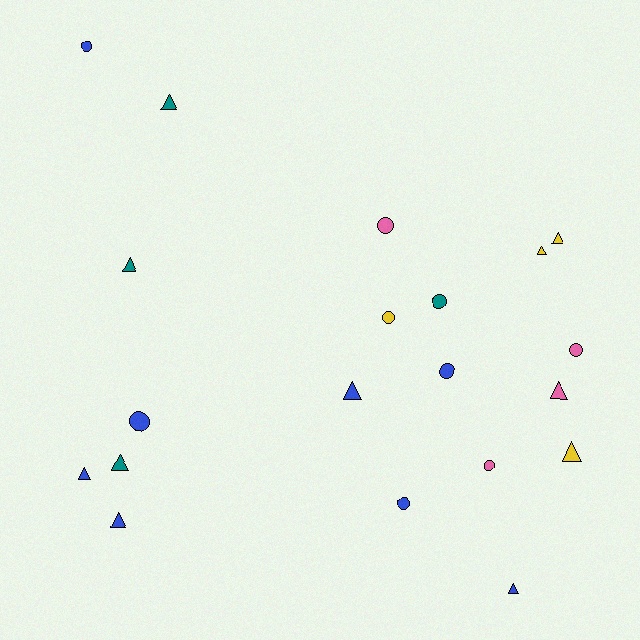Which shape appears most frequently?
Triangle, with 11 objects.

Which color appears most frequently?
Blue, with 8 objects.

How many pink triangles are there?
There is 1 pink triangle.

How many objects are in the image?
There are 20 objects.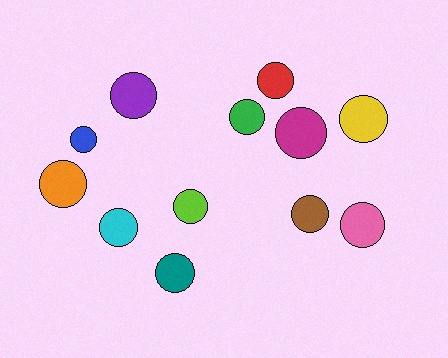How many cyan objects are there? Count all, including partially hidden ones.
There is 1 cyan object.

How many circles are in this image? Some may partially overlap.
There are 12 circles.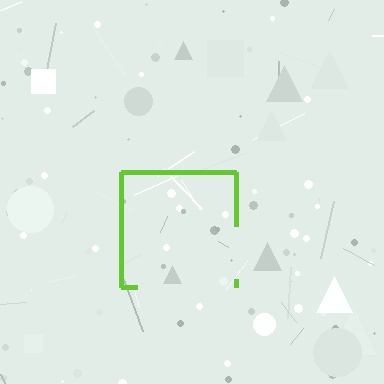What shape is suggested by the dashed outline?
The dashed outline suggests a square.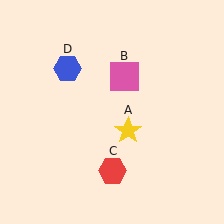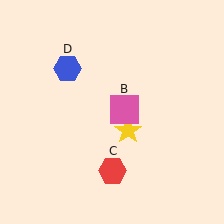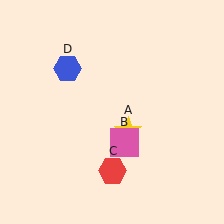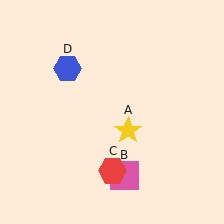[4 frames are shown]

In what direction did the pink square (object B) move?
The pink square (object B) moved down.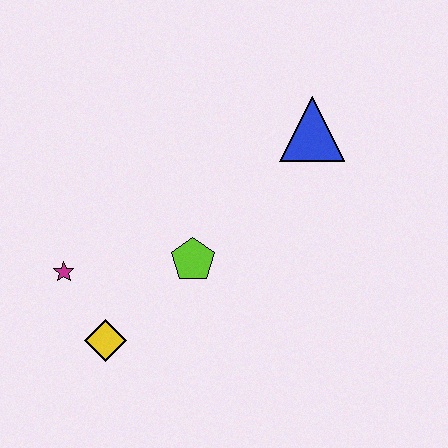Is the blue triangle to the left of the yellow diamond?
No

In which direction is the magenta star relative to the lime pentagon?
The magenta star is to the left of the lime pentagon.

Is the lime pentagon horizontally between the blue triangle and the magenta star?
Yes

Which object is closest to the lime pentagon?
The yellow diamond is closest to the lime pentagon.